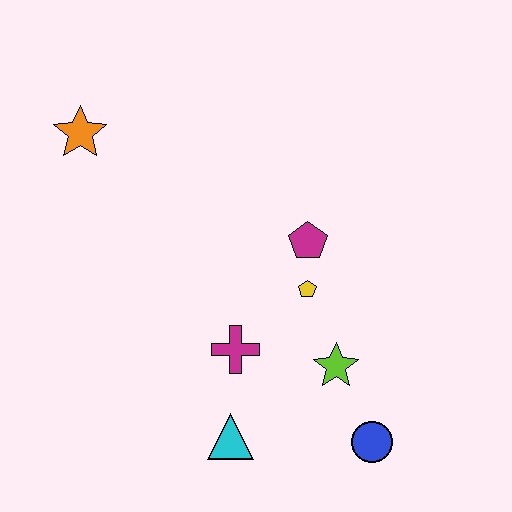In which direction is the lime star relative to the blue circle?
The lime star is above the blue circle.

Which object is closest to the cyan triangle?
The magenta cross is closest to the cyan triangle.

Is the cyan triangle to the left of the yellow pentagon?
Yes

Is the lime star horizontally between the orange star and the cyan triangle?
No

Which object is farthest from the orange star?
The blue circle is farthest from the orange star.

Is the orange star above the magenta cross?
Yes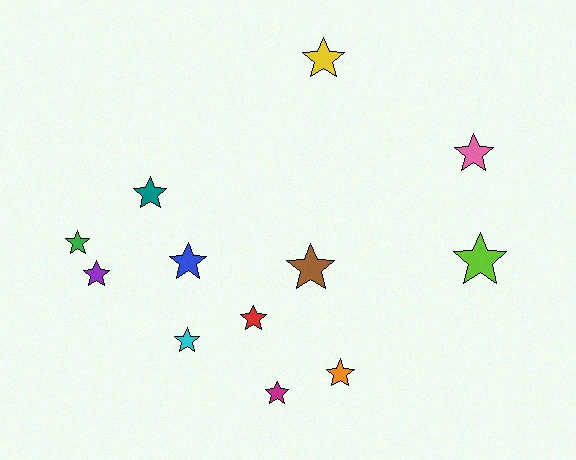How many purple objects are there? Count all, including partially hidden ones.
There is 1 purple object.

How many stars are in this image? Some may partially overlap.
There are 12 stars.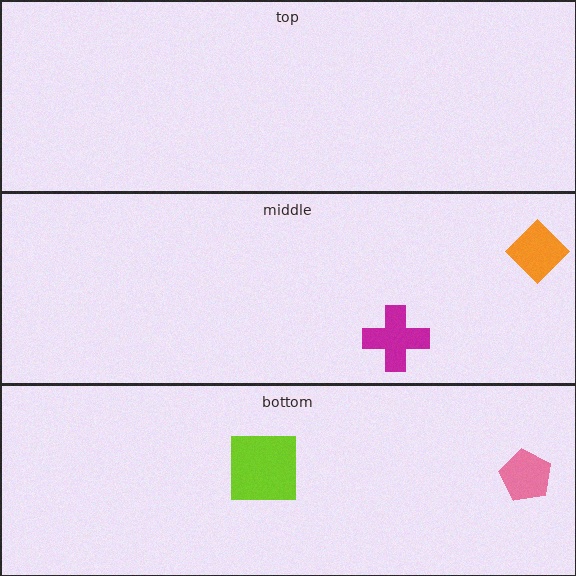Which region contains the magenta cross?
The middle region.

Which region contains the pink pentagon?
The bottom region.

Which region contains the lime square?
The bottom region.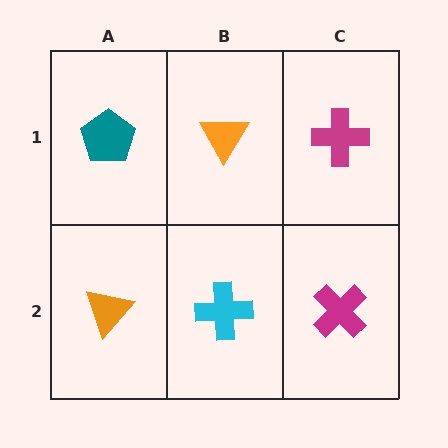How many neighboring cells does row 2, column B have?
3.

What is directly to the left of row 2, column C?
A cyan cross.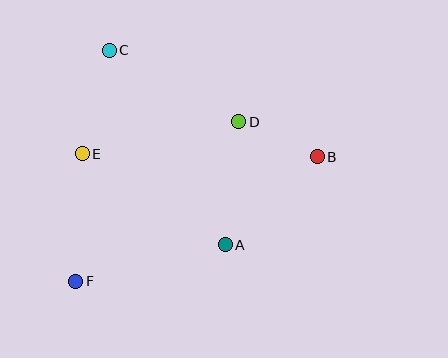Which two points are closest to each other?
Points B and D are closest to each other.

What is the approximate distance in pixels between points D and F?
The distance between D and F is approximately 228 pixels.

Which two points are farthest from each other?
Points B and F are farthest from each other.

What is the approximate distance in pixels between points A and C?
The distance between A and C is approximately 226 pixels.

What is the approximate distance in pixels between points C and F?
The distance between C and F is approximately 233 pixels.